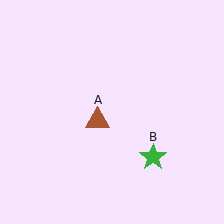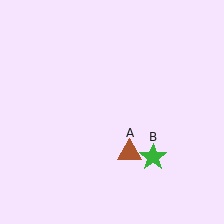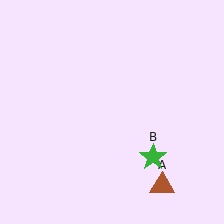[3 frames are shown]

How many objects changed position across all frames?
1 object changed position: brown triangle (object A).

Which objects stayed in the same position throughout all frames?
Green star (object B) remained stationary.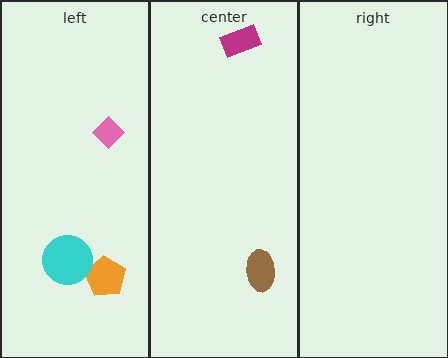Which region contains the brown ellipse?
The center region.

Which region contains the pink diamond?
The left region.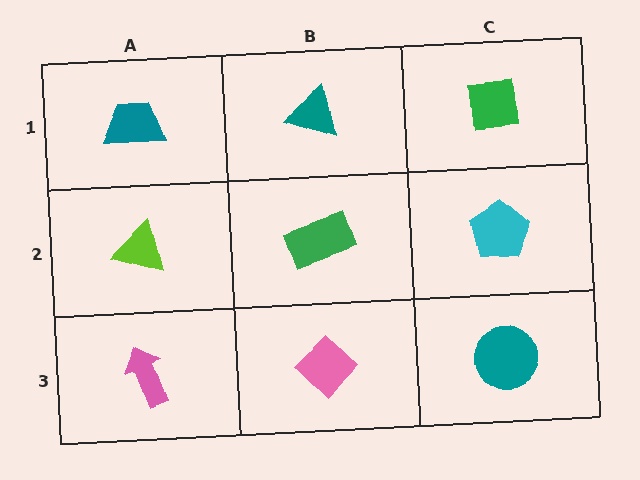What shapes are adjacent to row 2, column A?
A teal trapezoid (row 1, column A), a pink arrow (row 3, column A), a green rectangle (row 2, column B).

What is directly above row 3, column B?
A green rectangle.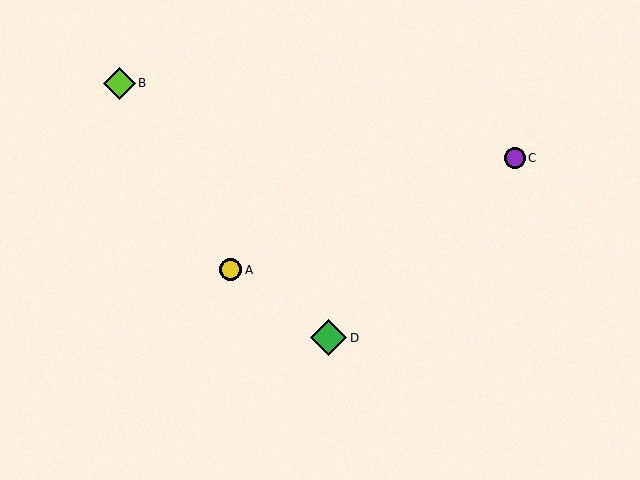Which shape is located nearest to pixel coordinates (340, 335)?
The green diamond (labeled D) at (329, 338) is nearest to that location.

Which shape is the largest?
The green diamond (labeled D) is the largest.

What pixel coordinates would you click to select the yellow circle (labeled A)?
Click at (231, 270) to select the yellow circle A.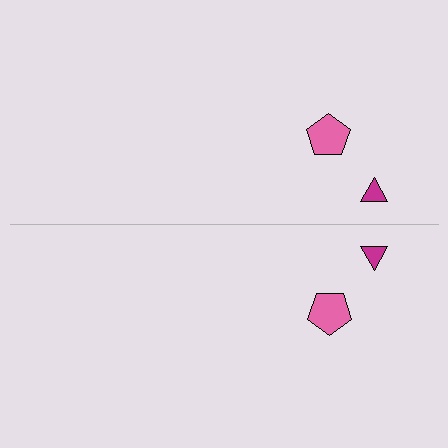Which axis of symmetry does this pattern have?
The pattern has a horizontal axis of symmetry running through the center of the image.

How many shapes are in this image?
There are 4 shapes in this image.